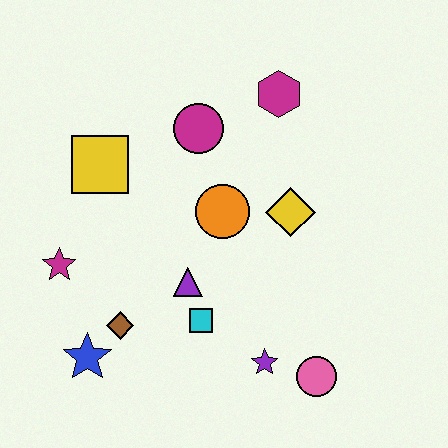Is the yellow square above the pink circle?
Yes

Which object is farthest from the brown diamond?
The magenta hexagon is farthest from the brown diamond.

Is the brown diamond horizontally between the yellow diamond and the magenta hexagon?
No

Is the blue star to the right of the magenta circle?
No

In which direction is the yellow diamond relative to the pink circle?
The yellow diamond is above the pink circle.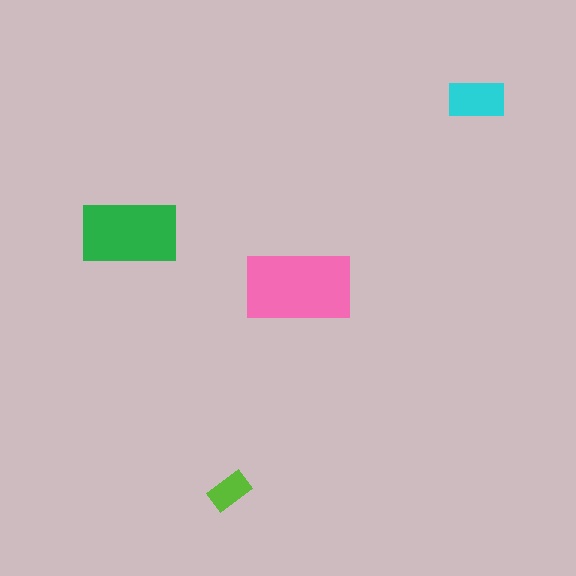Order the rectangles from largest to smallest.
the pink one, the green one, the cyan one, the lime one.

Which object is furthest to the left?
The green rectangle is leftmost.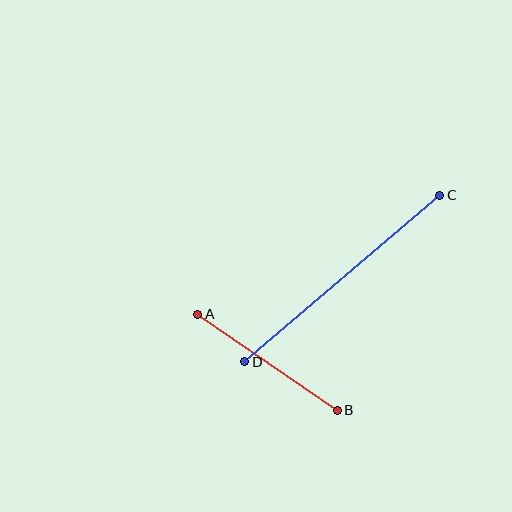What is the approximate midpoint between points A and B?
The midpoint is at approximately (268, 362) pixels.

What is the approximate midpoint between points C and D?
The midpoint is at approximately (342, 279) pixels.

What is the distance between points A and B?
The distance is approximately 169 pixels.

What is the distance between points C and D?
The distance is approximately 256 pixels.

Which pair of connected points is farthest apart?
Points C and D are farthest apart.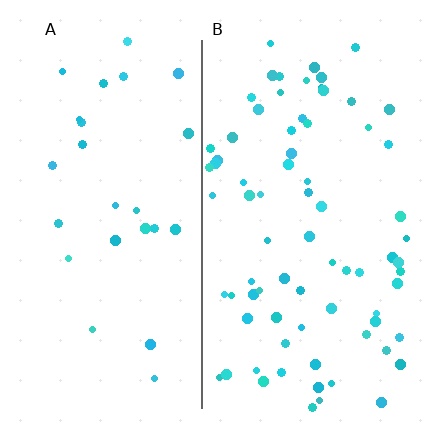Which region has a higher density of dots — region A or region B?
B (the right).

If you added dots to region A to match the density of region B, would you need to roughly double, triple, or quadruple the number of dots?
Approximately triple.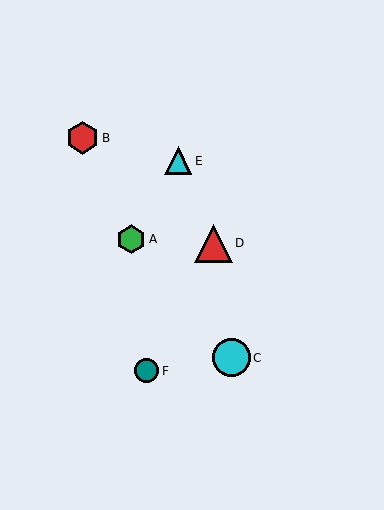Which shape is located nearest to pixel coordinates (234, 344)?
The cyan circle (labeled C) at (231, 358) is nearest to that location.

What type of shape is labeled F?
Shape F is a teal circle.